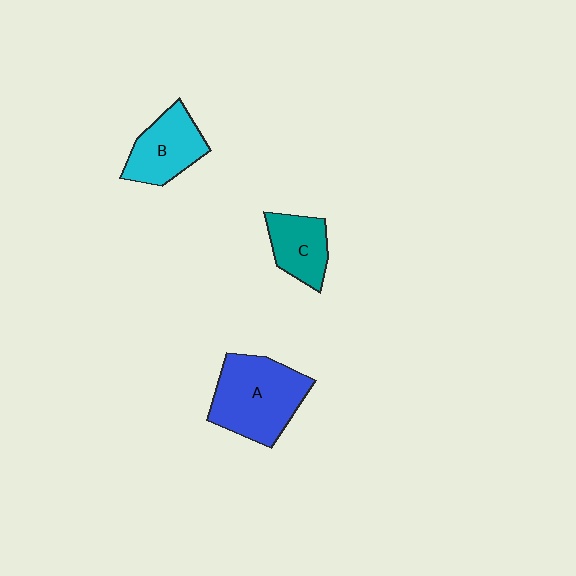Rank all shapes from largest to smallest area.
From largest to smallest: A (blue), B (cyan), C (teal).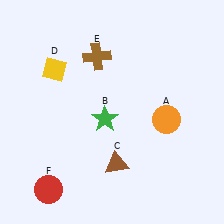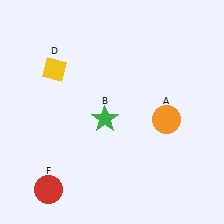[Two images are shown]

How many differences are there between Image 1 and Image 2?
There are 2 differences between the two images.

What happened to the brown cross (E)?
The brown cross (E) was removed in Image 2. It was in the top-left area of Image 1.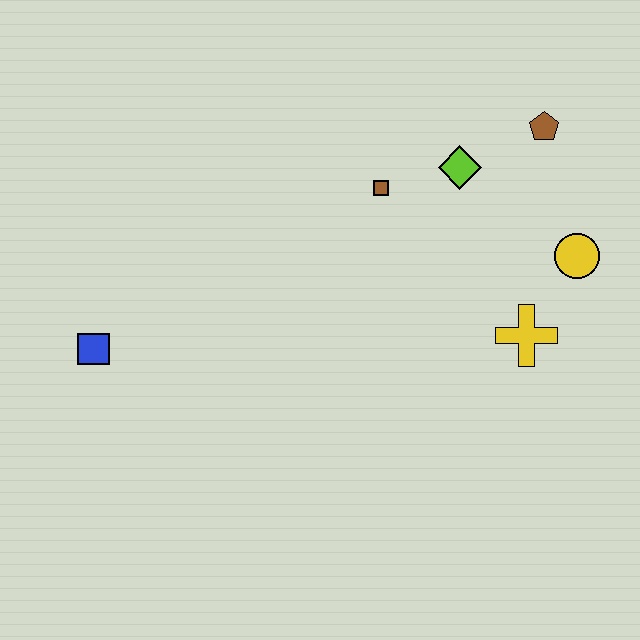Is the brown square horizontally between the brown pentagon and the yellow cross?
No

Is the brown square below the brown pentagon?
Yes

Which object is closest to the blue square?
The brown square is closest to the blue square.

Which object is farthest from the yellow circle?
The blue square is farthest from the yellow circle.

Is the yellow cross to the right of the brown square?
Yes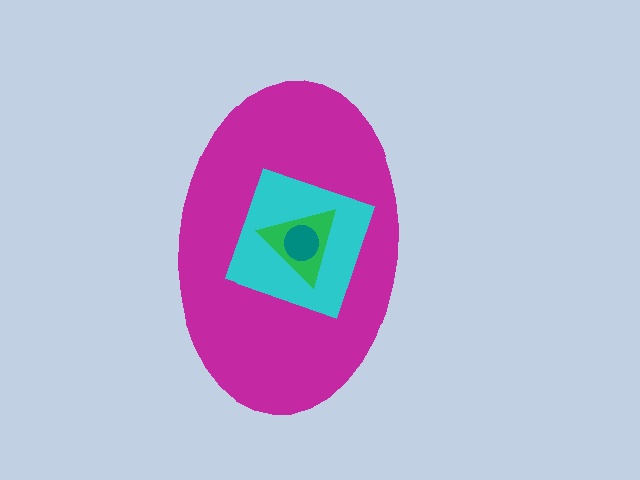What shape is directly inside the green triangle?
The teal circle.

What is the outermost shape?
The magenta ellipse.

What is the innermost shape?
The teal circle.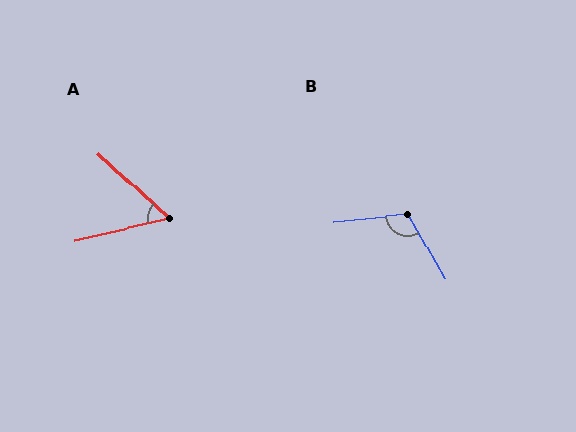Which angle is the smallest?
A, at approximately 56 degrees.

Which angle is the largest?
B, at approximately 113 degrees.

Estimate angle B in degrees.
Approximately 113 degrees.